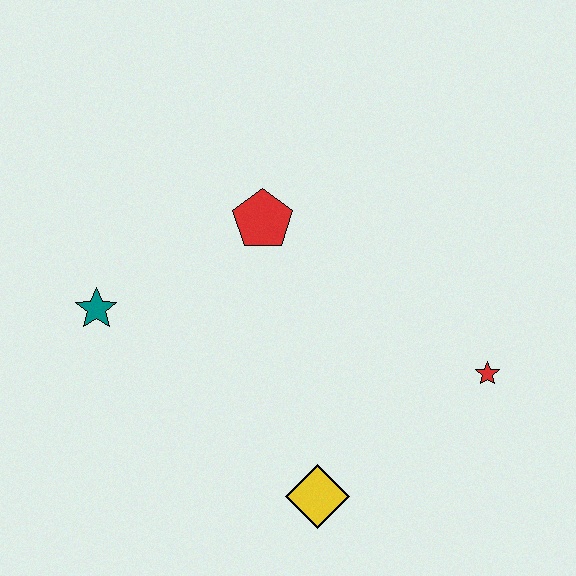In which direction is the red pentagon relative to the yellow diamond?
The red pentagon is above the yellow diamond.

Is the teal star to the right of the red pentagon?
No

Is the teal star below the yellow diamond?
No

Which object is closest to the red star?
The yellow diamond is closest to the red star.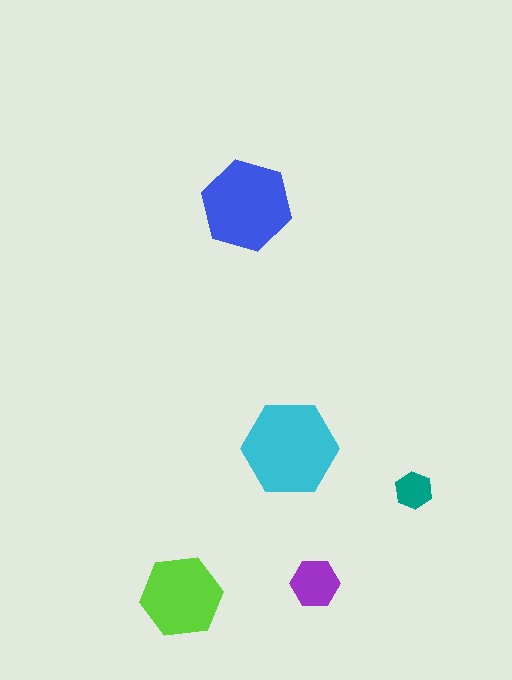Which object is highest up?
The blue hexagon is topmost.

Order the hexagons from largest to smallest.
the cyan one, the blue one, the lime one, the purple one, the teal one.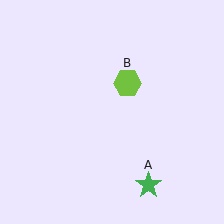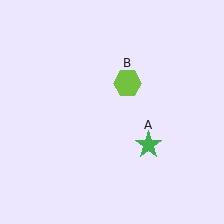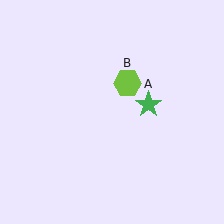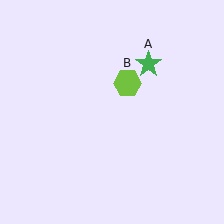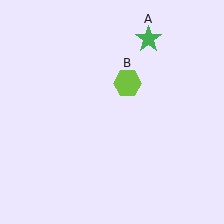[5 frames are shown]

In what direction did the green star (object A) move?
The green star (object A) moved up.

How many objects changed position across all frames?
1 object changed position: green star (object A).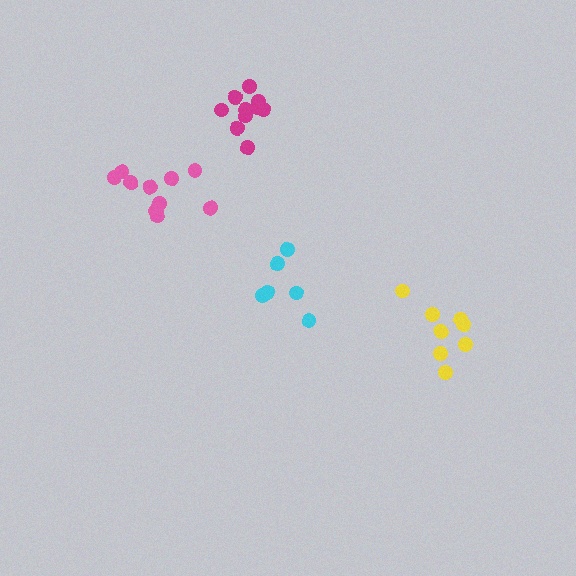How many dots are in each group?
Group 1: 6 dots, Group 2: 10 dots, Group 3: 11 dots, Group 4: 8 dots (35 total).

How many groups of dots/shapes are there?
There are 4 groups.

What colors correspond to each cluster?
The clusters are colored: cyan, magenta, pink, yellow.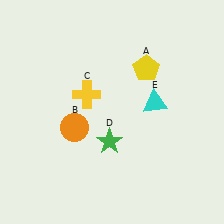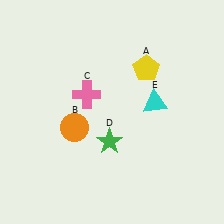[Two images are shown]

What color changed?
The cross (C) changed from yellow in Image 1 to pink in Image 2.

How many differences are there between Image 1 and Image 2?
There is 1 difference between the two images.